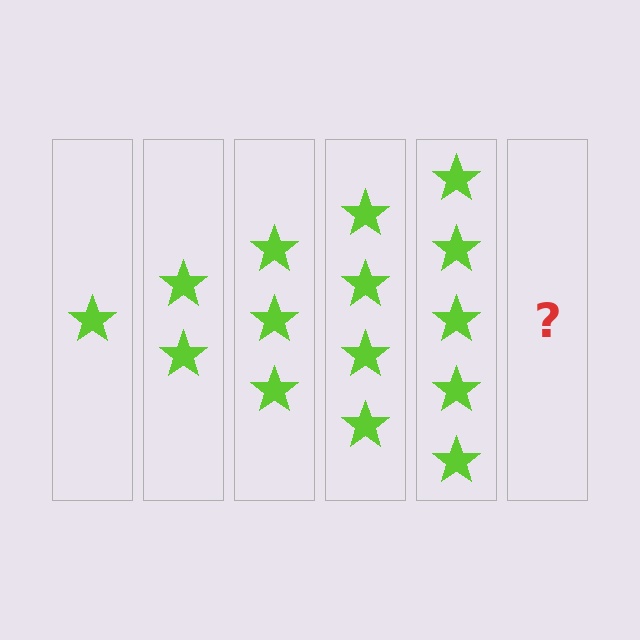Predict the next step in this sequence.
The next step is 6 stars.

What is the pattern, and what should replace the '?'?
The pattern is that each step adds one more star. The '?' should be 6 stars.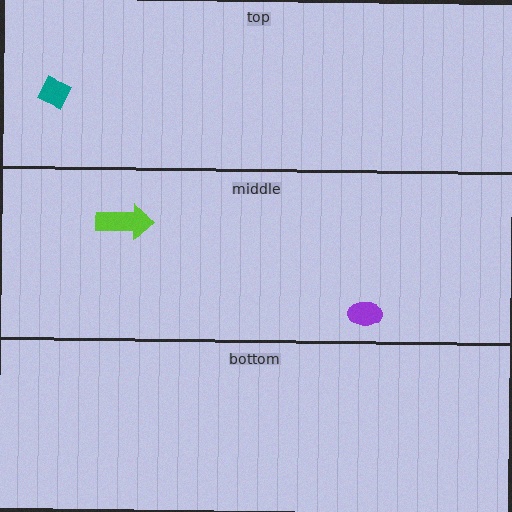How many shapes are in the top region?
1.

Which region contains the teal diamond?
The top region.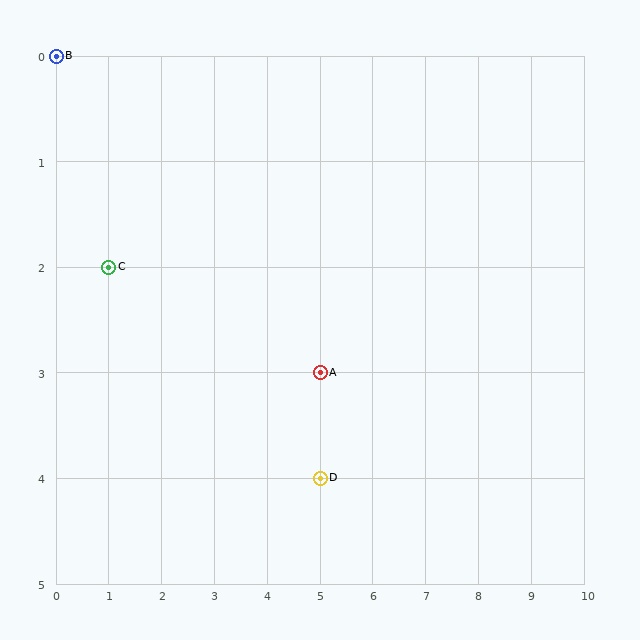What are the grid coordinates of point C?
Point C is at grid coordinates (1, 2).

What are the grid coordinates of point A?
Point A is at grid coordinates (5, 3).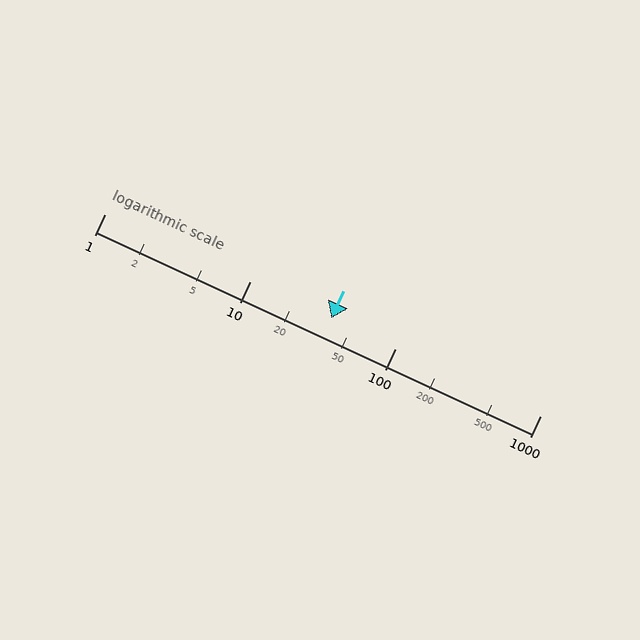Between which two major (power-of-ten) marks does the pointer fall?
The pointer is between 10 and 100.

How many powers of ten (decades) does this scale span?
The scale spans 3 decades, from 1 to 1000.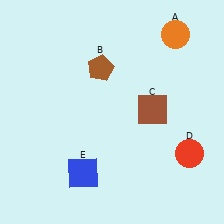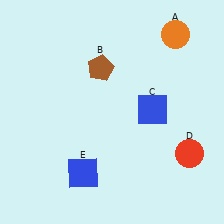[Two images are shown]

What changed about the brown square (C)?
In Image 1, C is brown. In Image 2, it changed to blue.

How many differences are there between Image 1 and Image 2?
There is 1 difference between the two images.